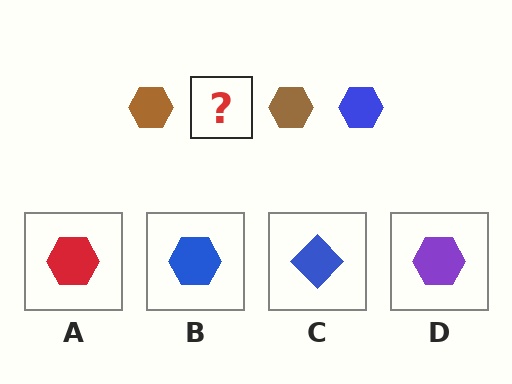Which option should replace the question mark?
Option B.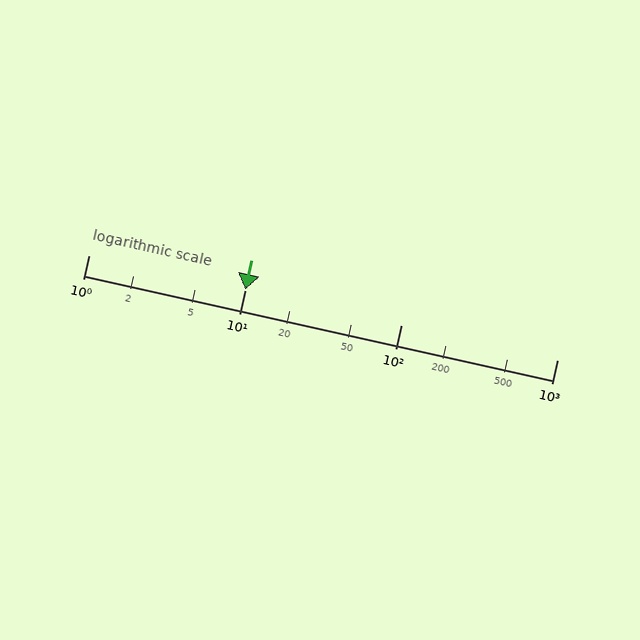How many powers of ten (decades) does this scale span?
The scale spans 3 decades, from 1 to 1000.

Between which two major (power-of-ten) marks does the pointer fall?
The pointer is between 10 and 100.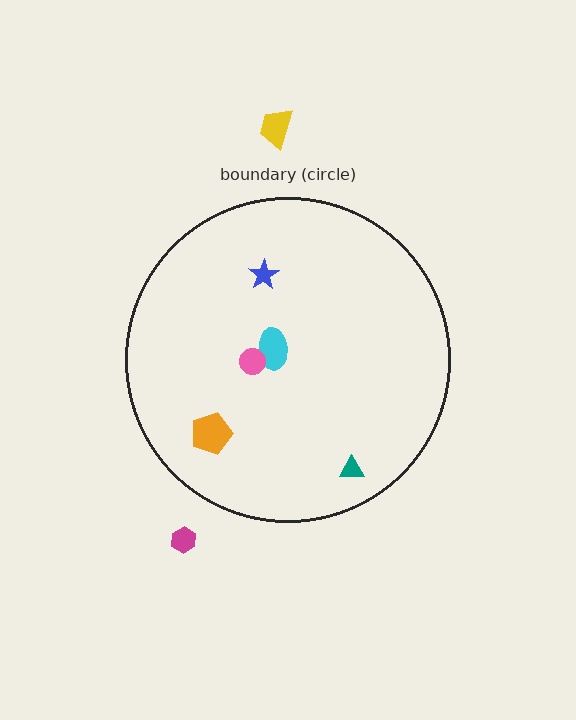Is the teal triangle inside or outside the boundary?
Inside.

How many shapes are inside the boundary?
5 inside, 2 outside.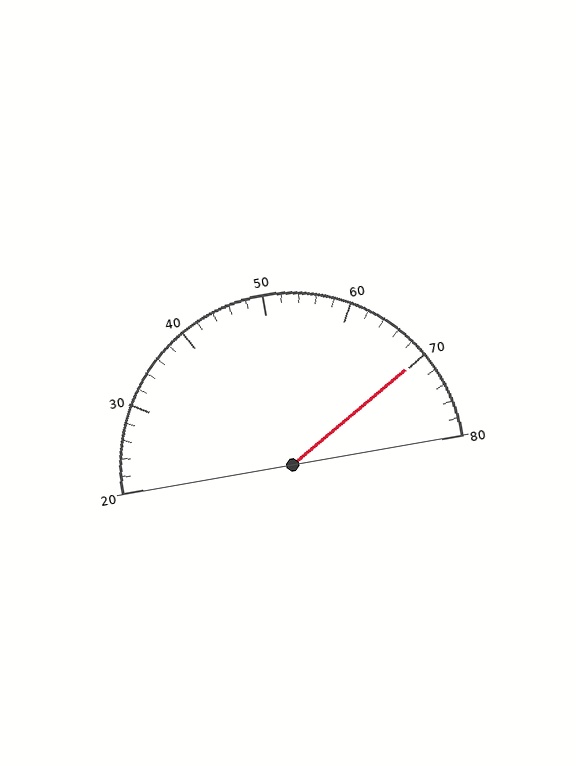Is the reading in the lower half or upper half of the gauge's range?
The reading is in the upper half of the range (20 to 80).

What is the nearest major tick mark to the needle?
The nearest major tick mark is 70.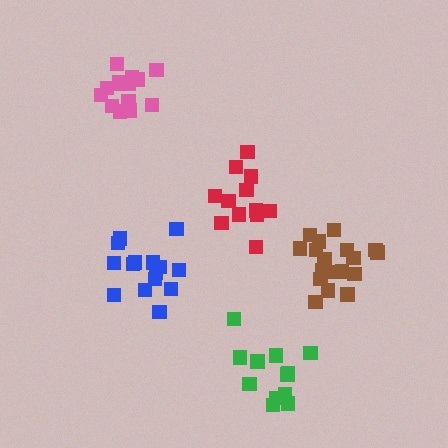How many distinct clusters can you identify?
There are 5 distinct clusters.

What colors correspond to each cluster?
The clusters are colored: green, brown, blue, pink, red.